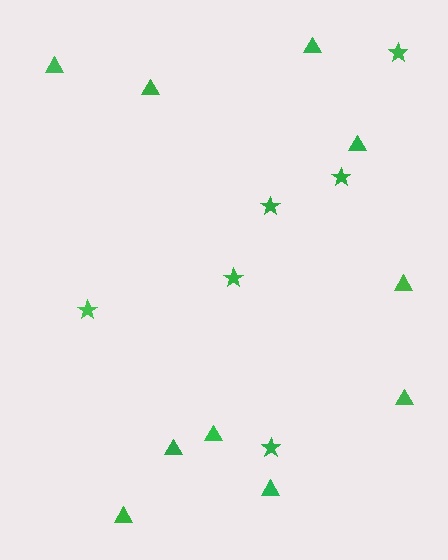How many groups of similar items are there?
There are 2 groups: one group of triangles (10) and one group of stars (6).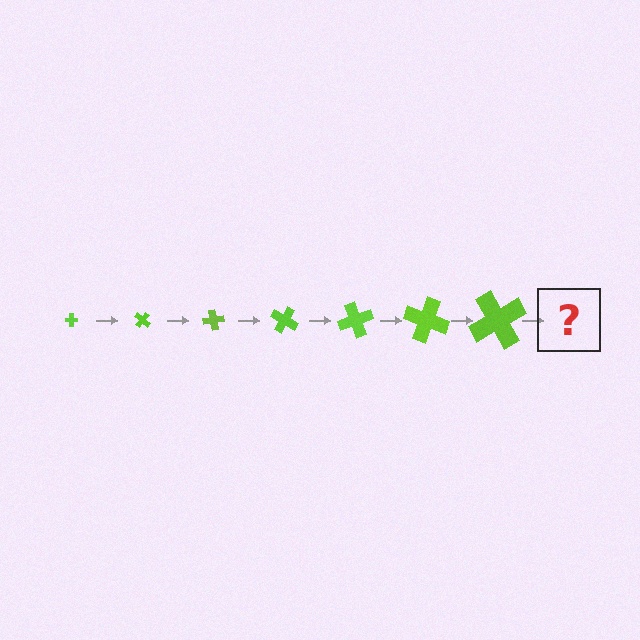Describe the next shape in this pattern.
It should be a cross, larger than the previous one and rotated 280 degrees from the start.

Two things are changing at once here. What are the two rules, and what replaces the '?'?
The two rules are that the cross grows larger each step and it rotates 40 degrees each step. The '?' should be a cross, larger than the previous one and rotated 280 degrees from the start.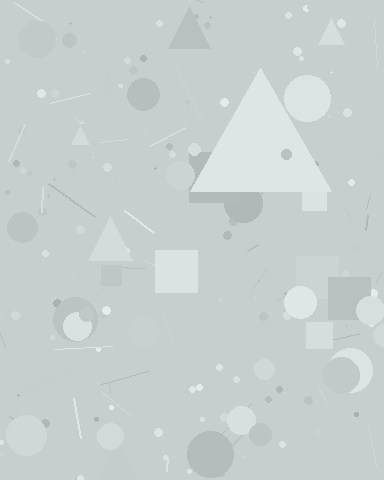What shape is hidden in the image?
A triangle is hidden in the image.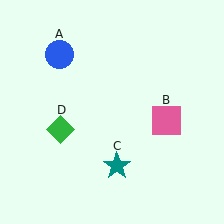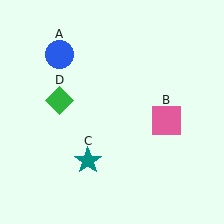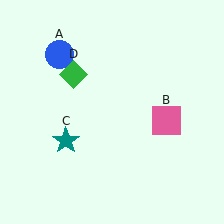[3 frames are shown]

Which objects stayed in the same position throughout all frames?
Blue circle (object A) and pink square (object B) remained stationary.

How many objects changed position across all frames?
2 objects changed position: teal star (object C), green diamond (object D).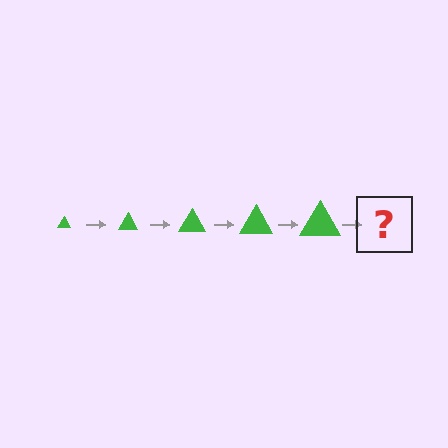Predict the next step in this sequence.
The next step is a green triangle, larger than the previous one.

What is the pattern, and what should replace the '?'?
The pattern is that the triangle gets progressively larger each step. The '?' should be a green triangle, larger than the previous one.